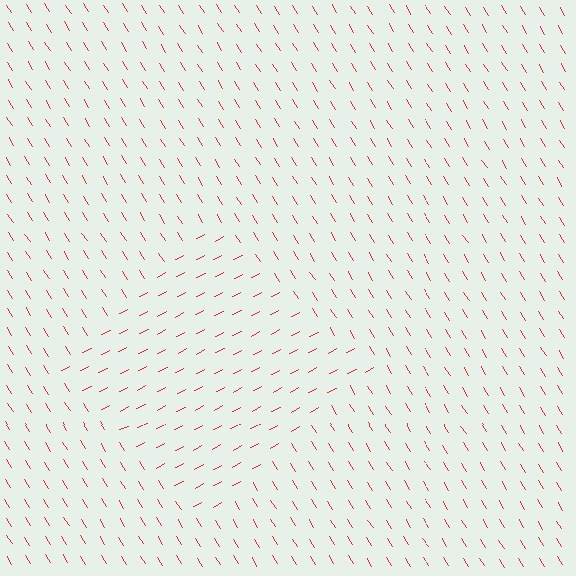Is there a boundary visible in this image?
Yes, there is a texture boundary formed by a change in line orientation.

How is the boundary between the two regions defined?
The boundary is defined purely by a change in line orientation (approximately 86 degrees difference). All lines are the same color and thickness.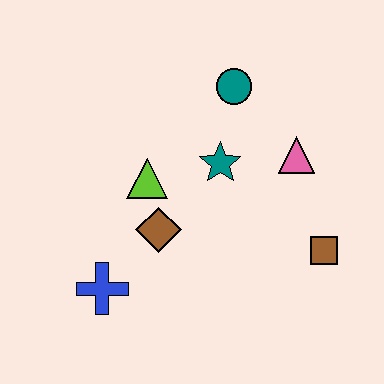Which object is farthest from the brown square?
The blue cross is farthest from the brown square.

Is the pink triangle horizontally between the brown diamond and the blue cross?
No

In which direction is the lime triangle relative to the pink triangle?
The lime triangle is to the left of the pink triangle.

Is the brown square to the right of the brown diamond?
Yes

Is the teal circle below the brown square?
No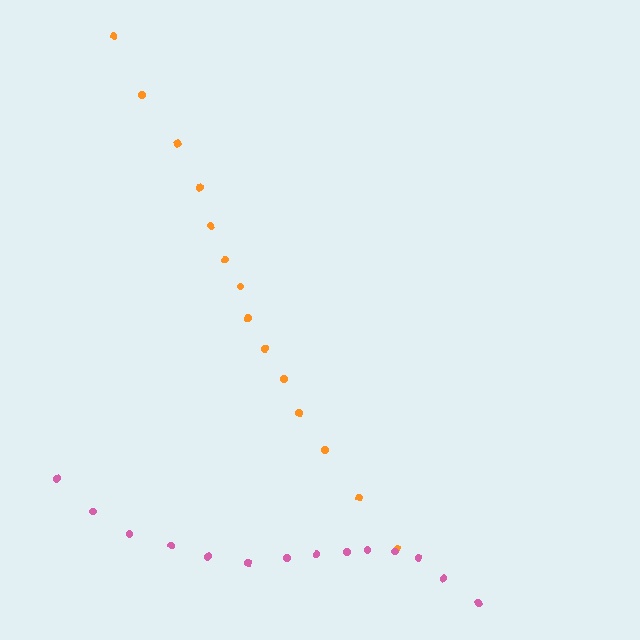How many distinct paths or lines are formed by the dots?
There are 2 distinct paths.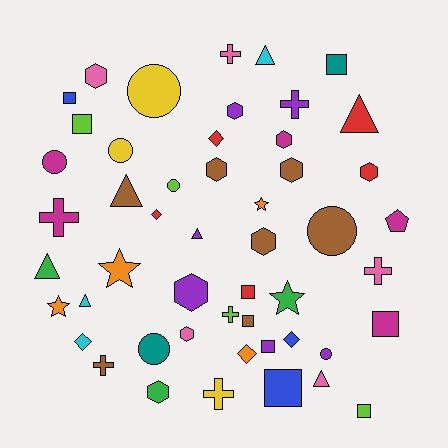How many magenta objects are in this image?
There are 5 magenta objects.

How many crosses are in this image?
There are 7 crosses.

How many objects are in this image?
There are 50 objects.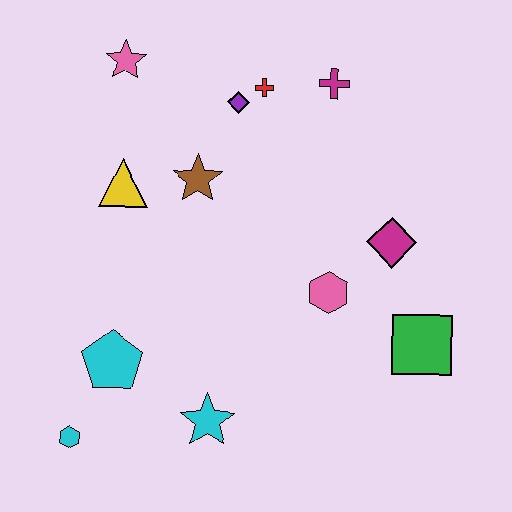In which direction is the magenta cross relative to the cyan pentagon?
The magenta cross is above the cyan pentagon.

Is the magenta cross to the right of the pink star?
Yes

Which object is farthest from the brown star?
The cyan hexagon is farthest from the brown star.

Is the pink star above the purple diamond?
Yes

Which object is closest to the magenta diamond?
The pink hexagon is closest to the magenta diamond.